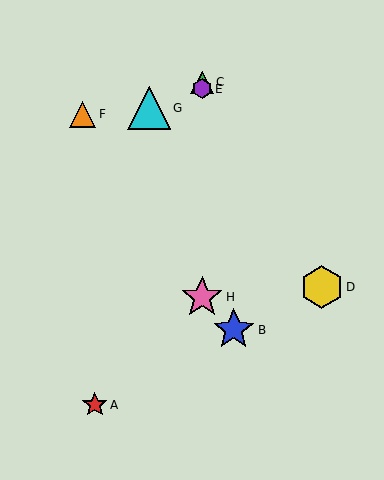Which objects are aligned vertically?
Objects C, E, H are aligned vertically.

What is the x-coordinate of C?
Object C is at x≈202.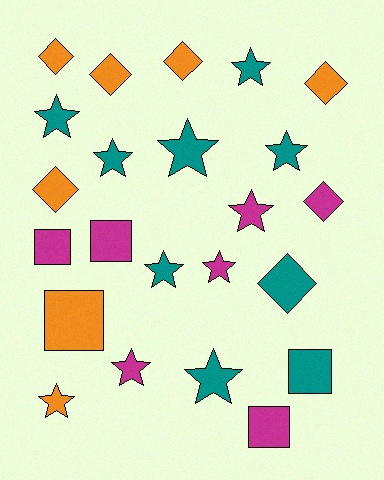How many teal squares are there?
There is 1 teal square.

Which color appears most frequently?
Teal, with 9 objects.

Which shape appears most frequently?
Star, with 11 objects.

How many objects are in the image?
There are 23 objects.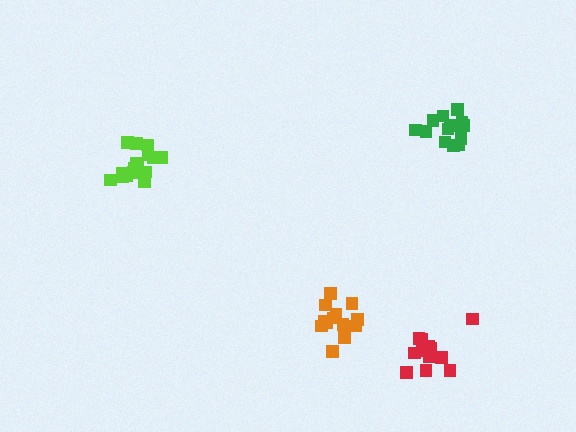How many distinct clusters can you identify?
There are 4 distinct clusters.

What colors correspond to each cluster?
The clusters are colored: orange, lime, green, red.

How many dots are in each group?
Group 1: 14 dots, Group 2: 17 dots, Group 3: 13 dots, Group 4: 12 dots (56 total).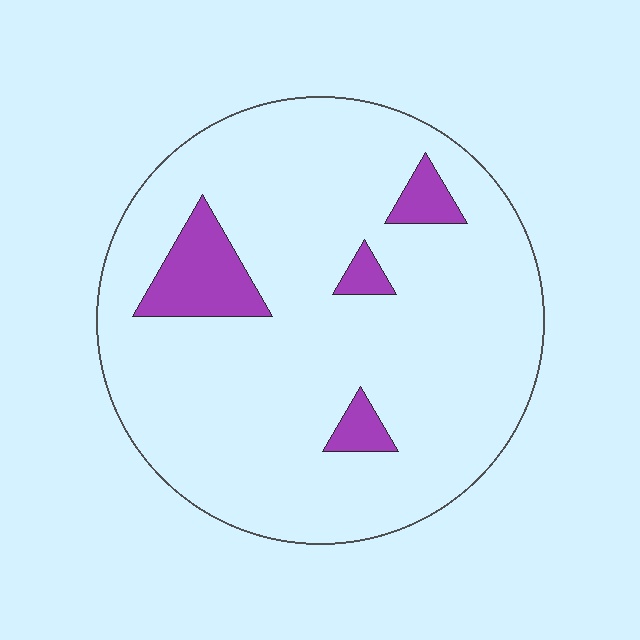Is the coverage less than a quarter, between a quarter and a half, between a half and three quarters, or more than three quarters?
Less than a quarter.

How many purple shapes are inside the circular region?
4.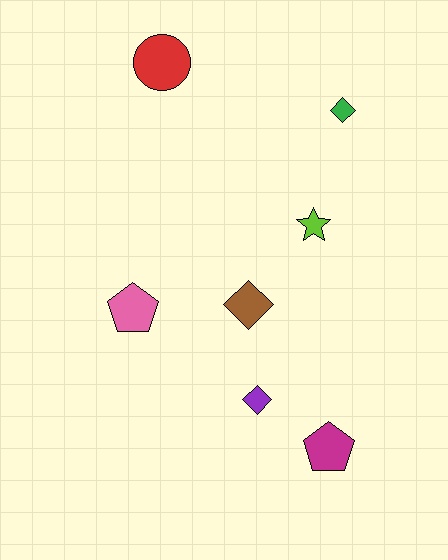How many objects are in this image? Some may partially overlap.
There are 7 objects.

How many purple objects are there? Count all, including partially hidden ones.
There is 1 purple object.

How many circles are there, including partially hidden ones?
There is 1 circle.